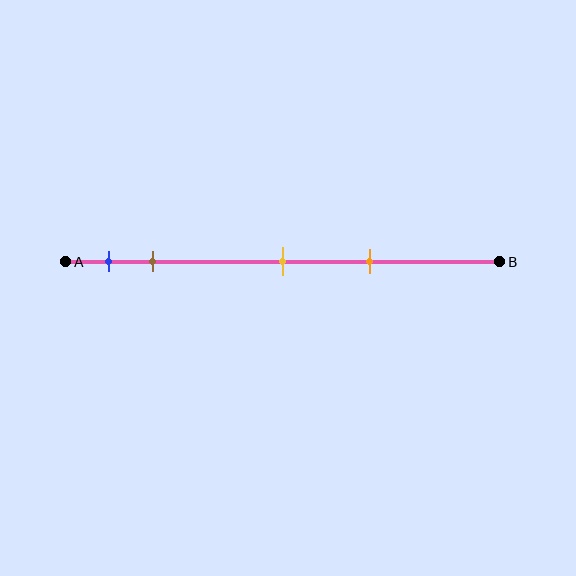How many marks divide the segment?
There are 4 marks dividing the segment.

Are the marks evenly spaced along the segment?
No, the marks are not evenly spaced.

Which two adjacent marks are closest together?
The blue and brown marks are the closest adjacent pair.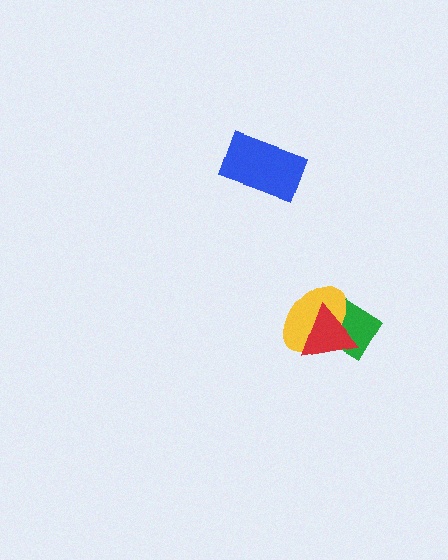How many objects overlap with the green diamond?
2 objects overlap with the green diamond.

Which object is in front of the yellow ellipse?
The red triangle is in front of the yellow ellipse.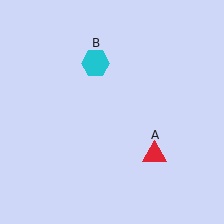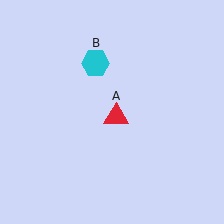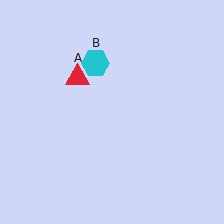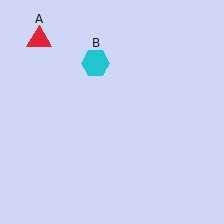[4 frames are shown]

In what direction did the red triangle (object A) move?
The red triangle (object A) moved up and to the left.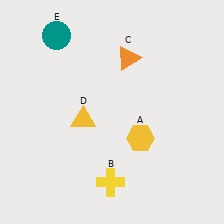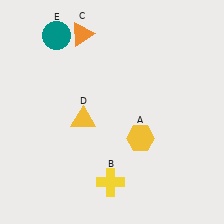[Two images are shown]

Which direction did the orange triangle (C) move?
The orange triangle (C) moved left.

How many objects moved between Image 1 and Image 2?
1 object moved between the two images.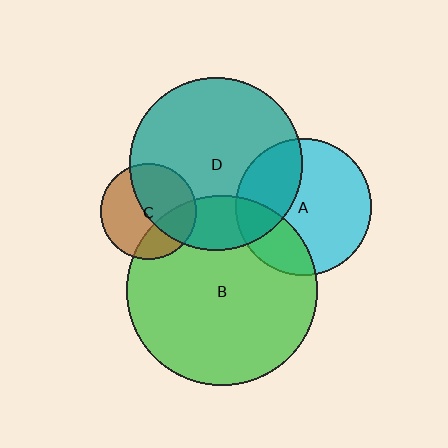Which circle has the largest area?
Circle B (green).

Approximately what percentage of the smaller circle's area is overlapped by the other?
Approximately 25%.